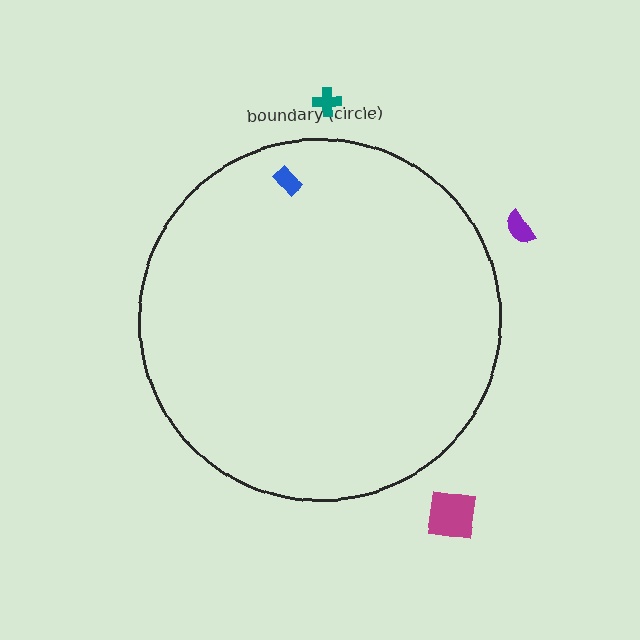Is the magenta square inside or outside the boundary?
Outside.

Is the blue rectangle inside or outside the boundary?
Inside.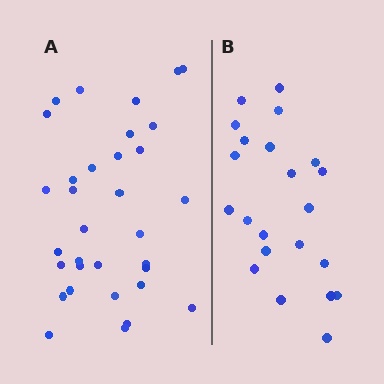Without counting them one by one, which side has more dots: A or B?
Region A (the left region) has more dots.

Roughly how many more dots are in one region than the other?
Region A has roughly 12 or so more dots than region B.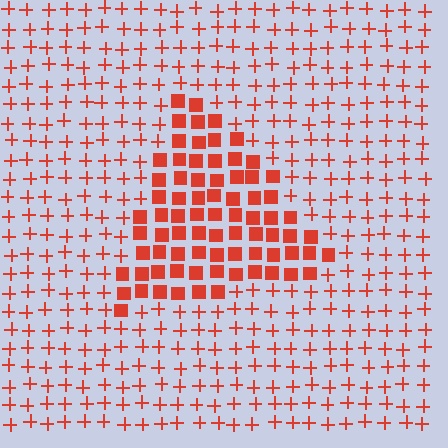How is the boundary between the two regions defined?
The boundary is defined by a change in element shape: squares inside vs. plus signs outside. All elements share the same color and spacing.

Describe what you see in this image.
The image is filled with small red elements arranged in a uniform grid. A triangle-shaped region contains squares, while the surrounding area contains plus signs. The boundary is defined purely by the change in element shape.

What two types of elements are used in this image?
The image uses squares inside the triangle region and plus signs outside it.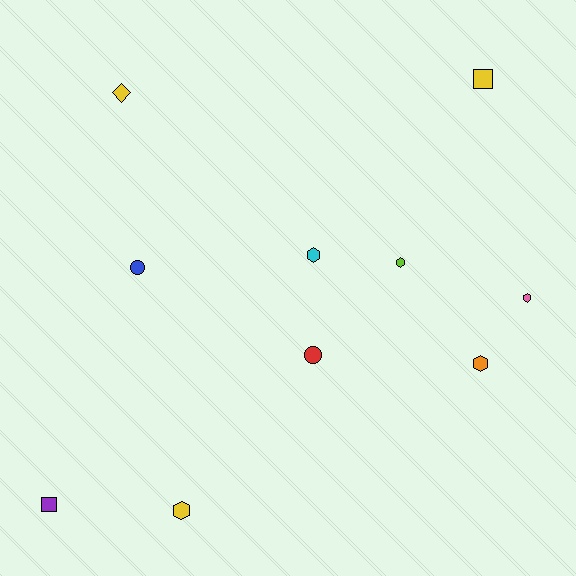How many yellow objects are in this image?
There are 3 yellow objects.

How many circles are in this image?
There are 2 circles.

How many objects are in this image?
There are 10 objects.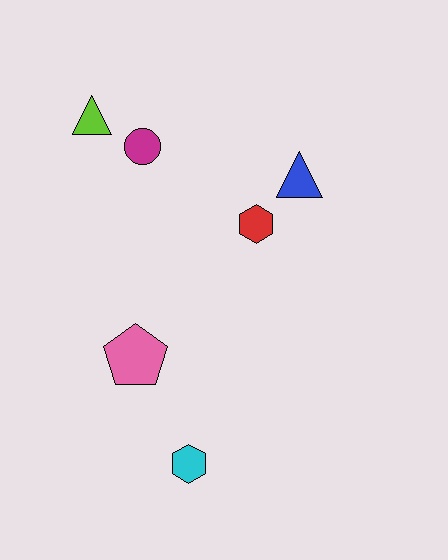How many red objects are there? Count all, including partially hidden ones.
There is 1 red object.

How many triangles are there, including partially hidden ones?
There are 2 triangles.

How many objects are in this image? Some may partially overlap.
There are 6 objects.